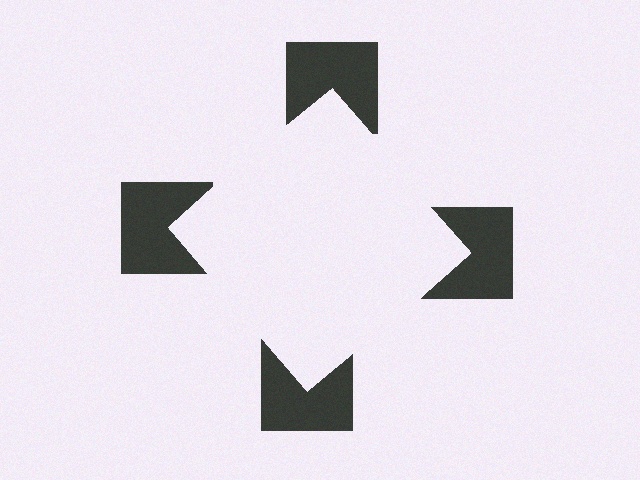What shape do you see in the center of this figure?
An illusory square — its edges are inferred from the aligned wedge cuts in the notched squares, not physically drawn.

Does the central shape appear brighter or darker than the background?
It typically appears slightly brighter than the background, even though no actual brightness change is drawn.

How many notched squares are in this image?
There are 4 — one at each vertex of the illusory square.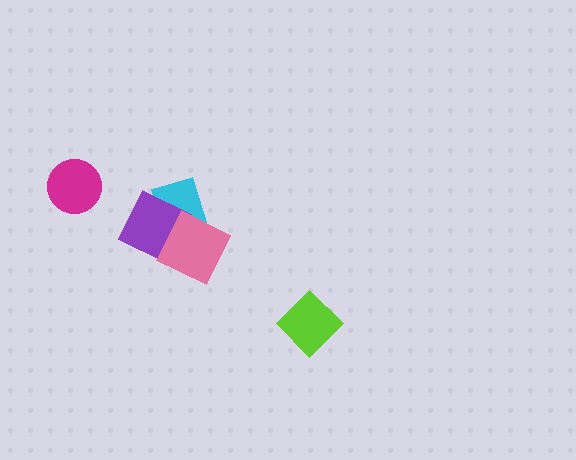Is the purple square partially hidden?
Yes, it is partially covered by another shape.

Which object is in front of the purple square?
The pink square is in front of the purple square.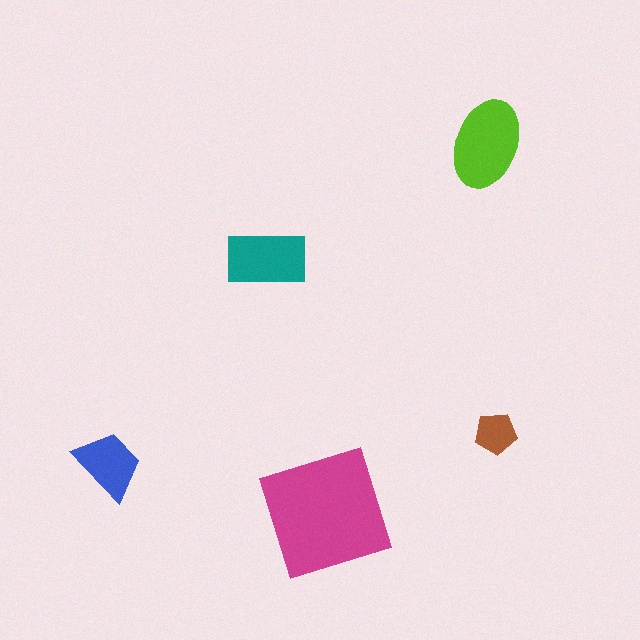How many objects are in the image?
There are 5 objects in the image.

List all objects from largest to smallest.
The magenta square, the lime ellipse, the teal rectangle, the blue trapezoid, the brown pentagon.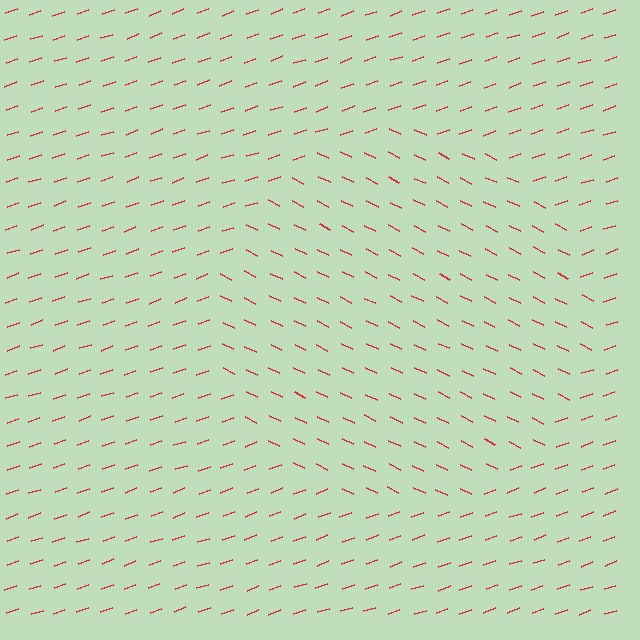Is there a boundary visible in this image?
Yes, there is a texture boundary formed by a change in line orientation.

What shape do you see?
I see a circle.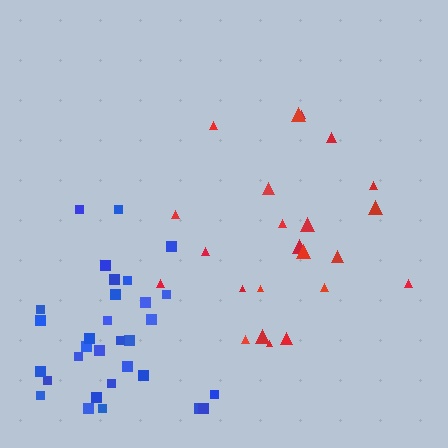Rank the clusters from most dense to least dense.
blue, red.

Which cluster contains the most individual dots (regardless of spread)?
Blue (31).